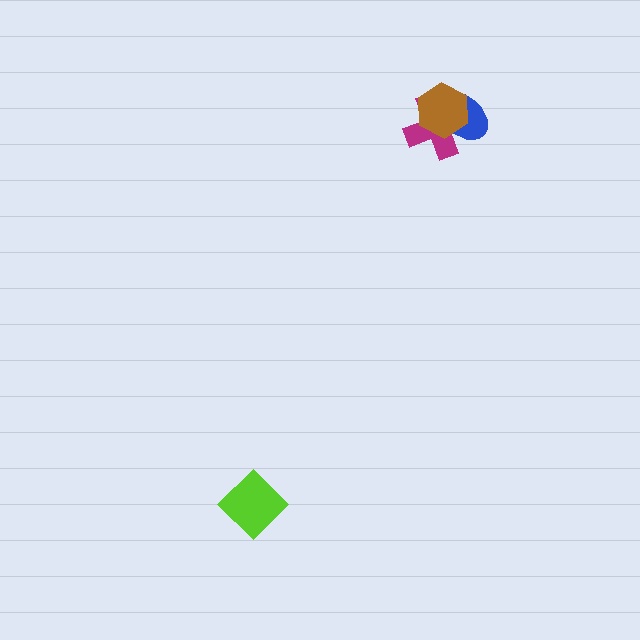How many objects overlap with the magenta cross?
2 objects overlap with the magenta cross.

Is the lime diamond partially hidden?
No, no other shape covers it.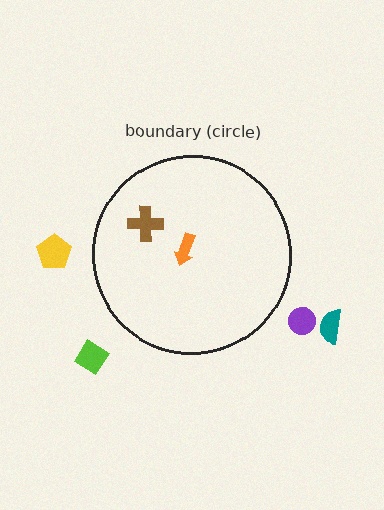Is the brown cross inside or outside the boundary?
Inside.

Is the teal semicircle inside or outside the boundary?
Outside.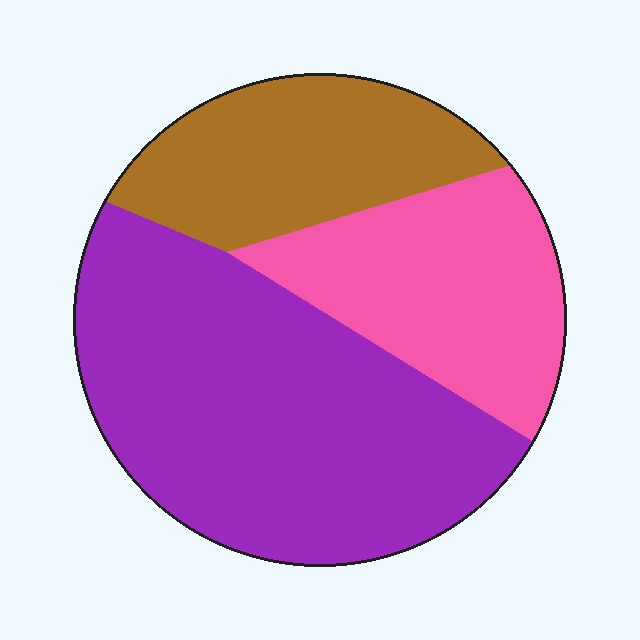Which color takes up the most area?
Purple, at roughly 50%.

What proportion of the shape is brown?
Brown takes up less than a quarter of the shape.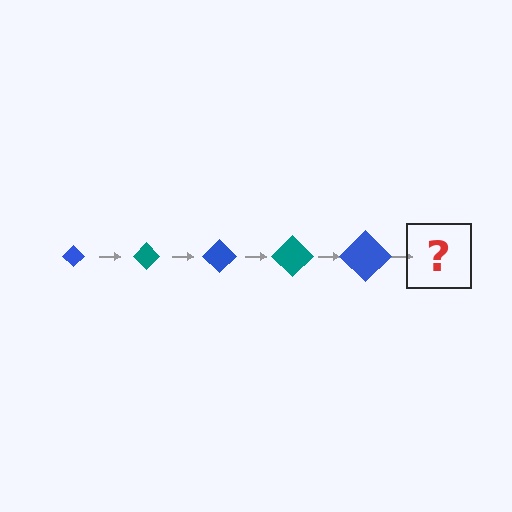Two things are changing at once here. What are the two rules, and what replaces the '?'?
The two rules are that the diamond grows larger each step and the color cycles through blue and teal. The '?' should be a teal diamond, larger than the previous one.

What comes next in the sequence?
The next element should be a teal diamond, larger than the previous one.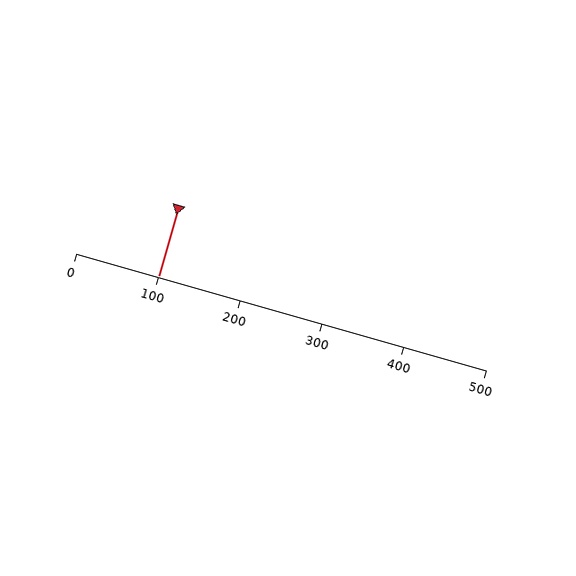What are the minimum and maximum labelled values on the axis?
The axis runs from 0 to 500.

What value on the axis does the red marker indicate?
The marker indicates approximately 100.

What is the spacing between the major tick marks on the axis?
The major ticks are spaced 100 apart.